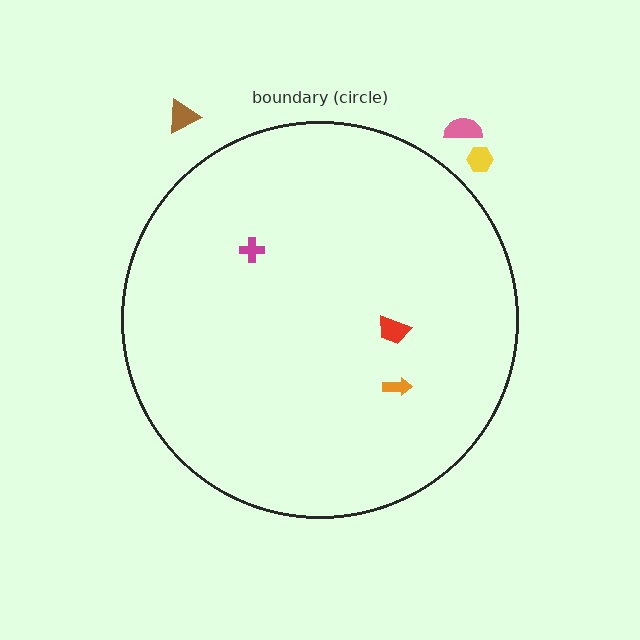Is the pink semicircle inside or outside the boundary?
Outside.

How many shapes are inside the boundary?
3 inside, 3 outside.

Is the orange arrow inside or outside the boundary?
Inside.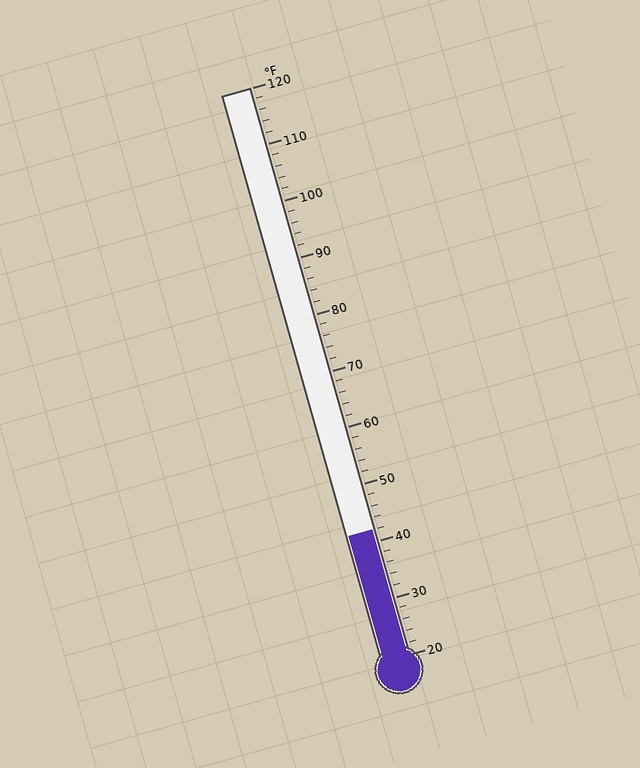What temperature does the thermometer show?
The thermometer shows approximately 42°F.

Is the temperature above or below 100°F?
The temperature is below 100°F.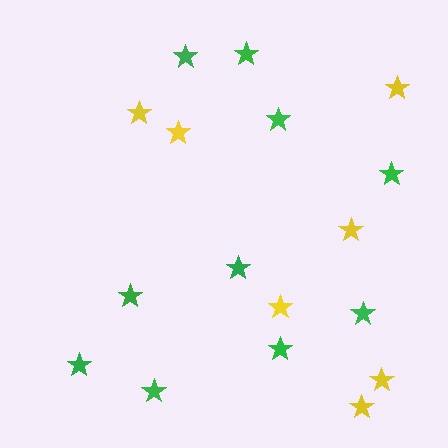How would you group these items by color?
There are 2 groups: one group of green stars (10) and one group of yellow stars (7).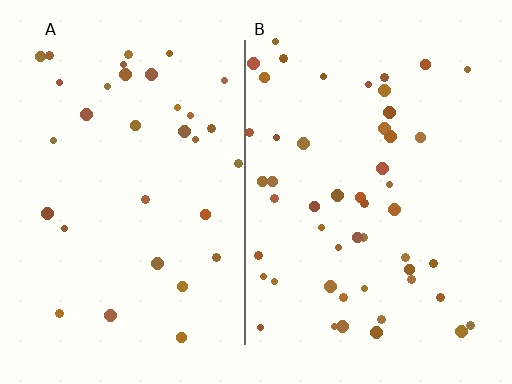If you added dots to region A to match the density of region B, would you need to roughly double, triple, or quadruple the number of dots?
Approximately double.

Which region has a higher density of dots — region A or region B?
B (the right).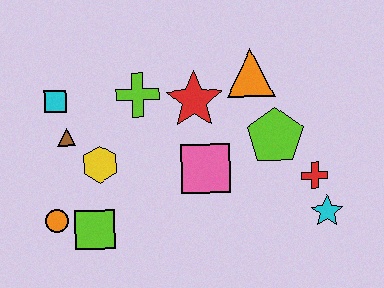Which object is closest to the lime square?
The orange circle is closest to the lime square.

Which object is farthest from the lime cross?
The cyan star is farthest from the lime cross.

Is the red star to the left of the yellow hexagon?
No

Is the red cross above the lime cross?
No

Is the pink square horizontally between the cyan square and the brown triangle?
No